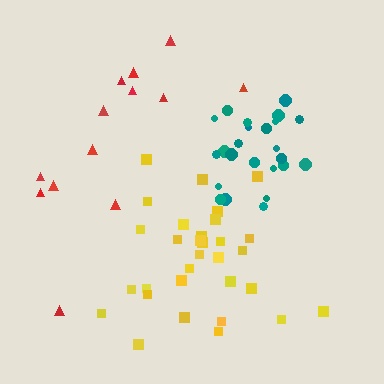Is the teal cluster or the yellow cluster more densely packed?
Teal.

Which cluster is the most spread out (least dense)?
Red.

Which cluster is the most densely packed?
Teal.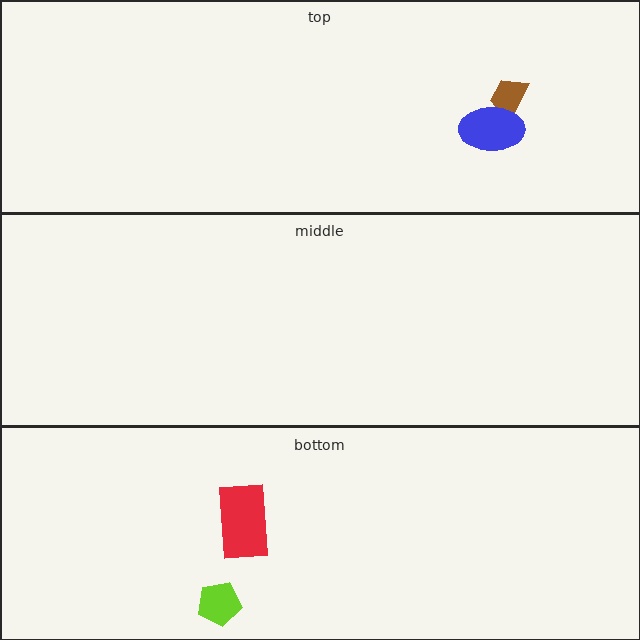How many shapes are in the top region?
2.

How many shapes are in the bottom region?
2.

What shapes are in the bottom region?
The red rectangle, the lime pentagon.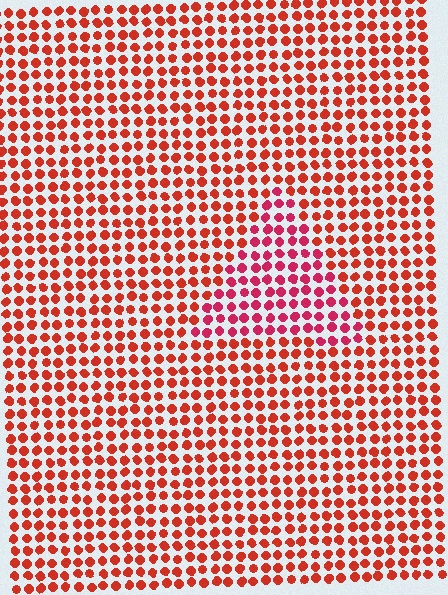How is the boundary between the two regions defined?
The boundary is defined purely by a slight shift in hue (about 25 degrees). Spacing, size, and orientation are identical on both sides.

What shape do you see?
I see a triangle.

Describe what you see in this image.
The image is filled with small red elements in a uniform arrangement. A triangle-shaped region is visible where the elements are tinted to a slightly different hue, forming a subtle color boundary.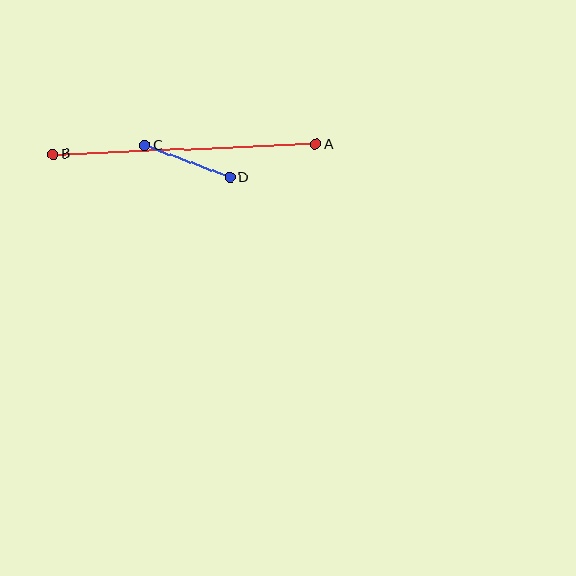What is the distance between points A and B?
The distance is approximately 263 pixels.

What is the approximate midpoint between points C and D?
The midpoint is at approximately (187, 162) pixels.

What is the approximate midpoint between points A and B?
The midpoint is at approximately (184, 149) pixels.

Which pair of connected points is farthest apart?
Points A and B are farthest apart.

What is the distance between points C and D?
The distance is approximately 91 pixels.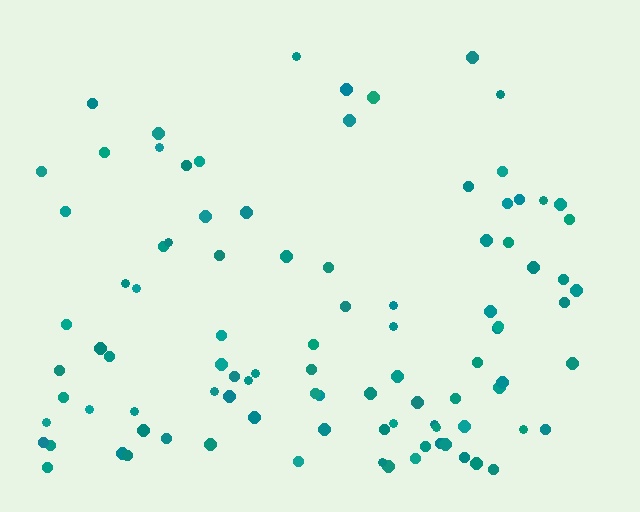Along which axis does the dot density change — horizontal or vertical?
Vertical.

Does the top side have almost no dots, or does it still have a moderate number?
Still a moderate number, just noticeably fewer than the bottom.